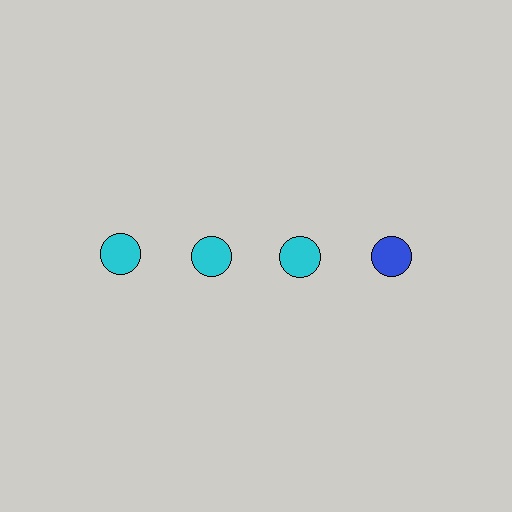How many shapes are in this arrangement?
There are 4 shapes arranged in a grid pattern.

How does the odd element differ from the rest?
It has a different color: blue instead of cyan.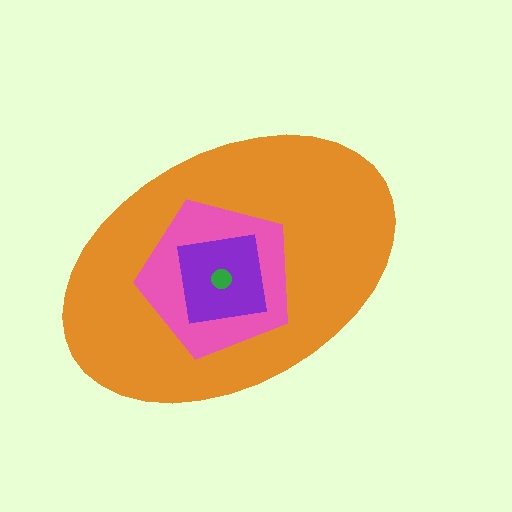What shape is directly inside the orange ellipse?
The pink pentagon.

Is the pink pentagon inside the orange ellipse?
Yes.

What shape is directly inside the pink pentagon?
The purple square.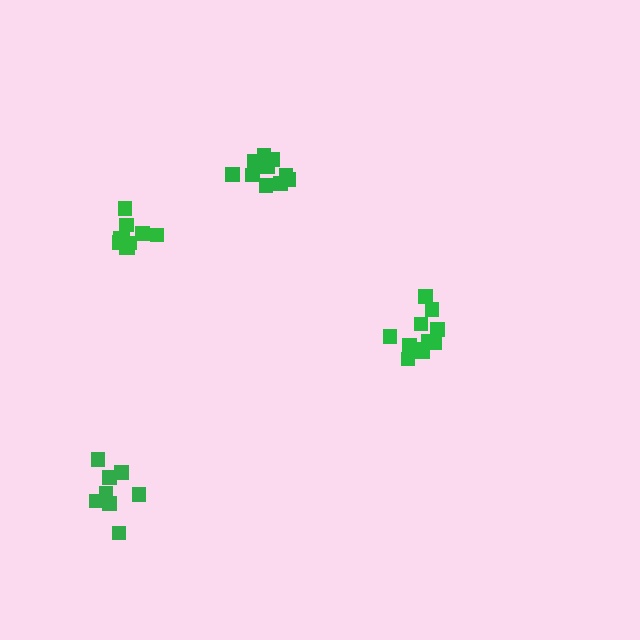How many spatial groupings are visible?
There are 4 spatial groupings.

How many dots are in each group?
Group 1: 11 dots, Group 2: 8 dots, Group 3: 11 dots, Group 4: 10 dots (40 total).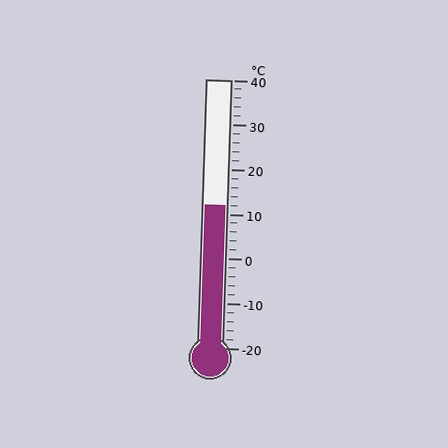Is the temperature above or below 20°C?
The temperature is below 20°C.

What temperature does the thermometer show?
The thermometer shows approximately 12°C.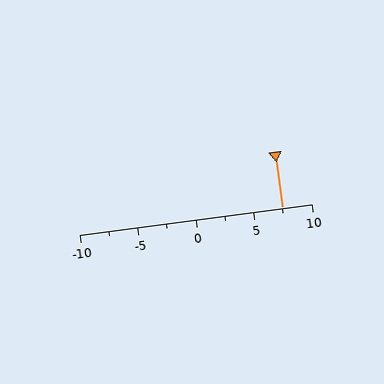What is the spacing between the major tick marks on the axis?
The major ticks are spaced 5 apart.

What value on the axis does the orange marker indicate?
The marker indicates approximately 7.5.